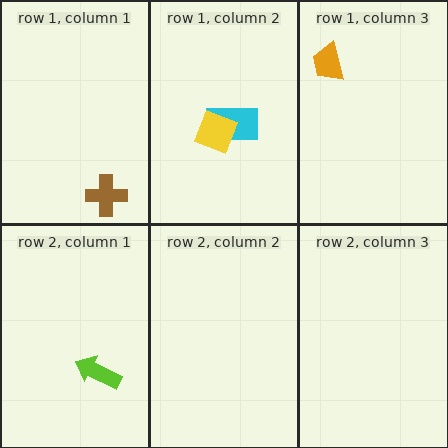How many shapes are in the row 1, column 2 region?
2.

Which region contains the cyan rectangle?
The row 1, column 2 region.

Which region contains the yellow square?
The row 1, column 2 region.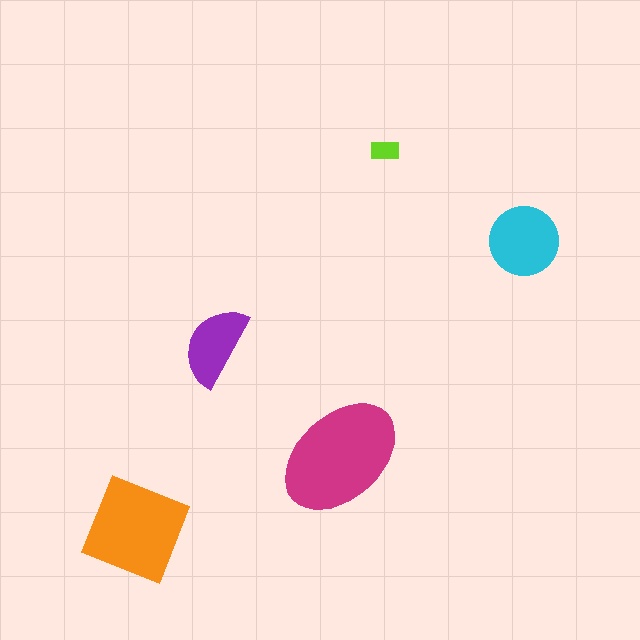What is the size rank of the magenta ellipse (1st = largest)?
1st.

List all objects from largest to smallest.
The magenta ellipse, the orange square, the cyan circle, the purple semicircle, the lime rectangle.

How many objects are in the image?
There are 5 objects in the image.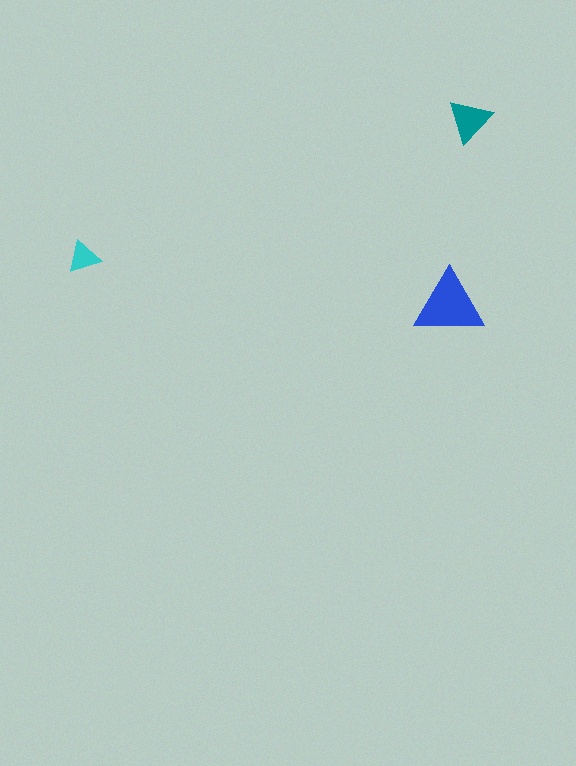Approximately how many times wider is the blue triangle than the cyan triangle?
About 2 times wider.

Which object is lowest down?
The blue triangle is bottommost.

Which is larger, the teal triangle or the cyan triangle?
The teal one.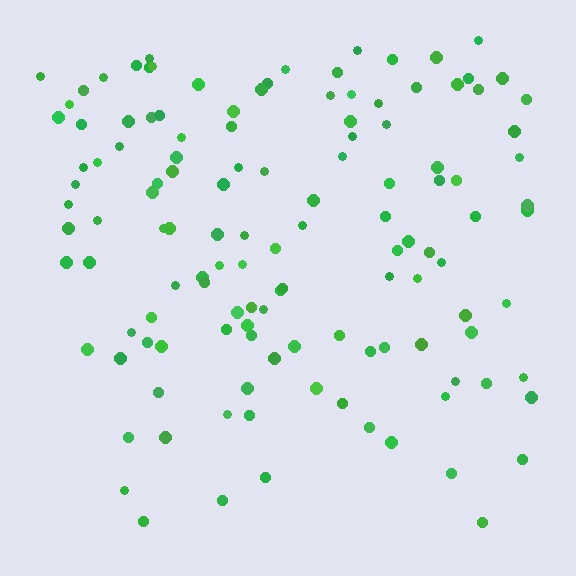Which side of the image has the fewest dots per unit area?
The bottom.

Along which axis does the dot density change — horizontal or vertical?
Vertical.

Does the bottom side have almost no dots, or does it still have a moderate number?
Still a moderate number, just noticeably fewer than the top.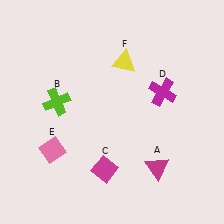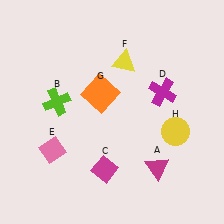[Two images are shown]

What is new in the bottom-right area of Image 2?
A yellow circle (H) was added in the bottom-right area of Image 2.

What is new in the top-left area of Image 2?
An orange square (G) was added in the top-left area of Image 2.